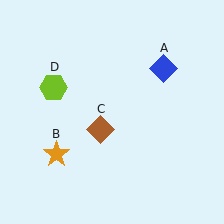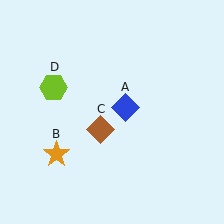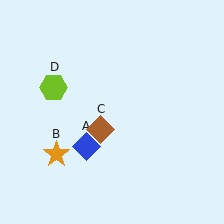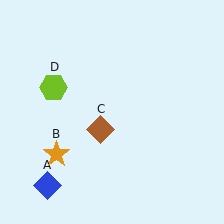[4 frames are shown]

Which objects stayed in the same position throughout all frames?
Orange star (object B) and brown diamond (object C) and lime hexagon (object D) remained stationary.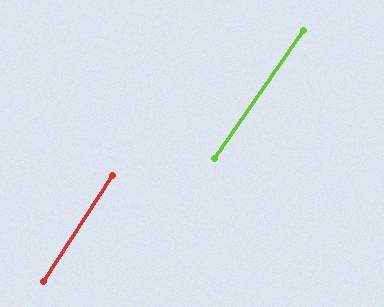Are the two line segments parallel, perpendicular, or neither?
Parallel — their directions differ by only 1.8°.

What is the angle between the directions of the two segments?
Approximately 2 degrees.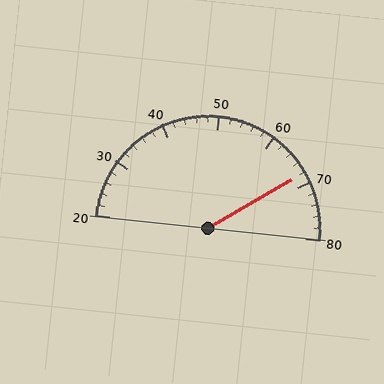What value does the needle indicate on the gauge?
The needle indicates approximately 68.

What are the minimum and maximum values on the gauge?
The gauge ranges from 20 to 80.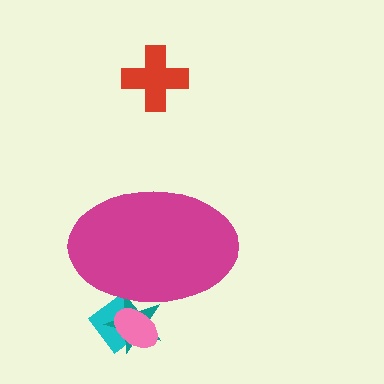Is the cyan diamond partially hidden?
Yes, the cyan diamond is partially hidden behind the magenta ellipse.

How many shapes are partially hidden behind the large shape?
3 shapes are partially hidden.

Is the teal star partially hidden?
Yes, the teal star is partially hidden behind the magenta ellipse.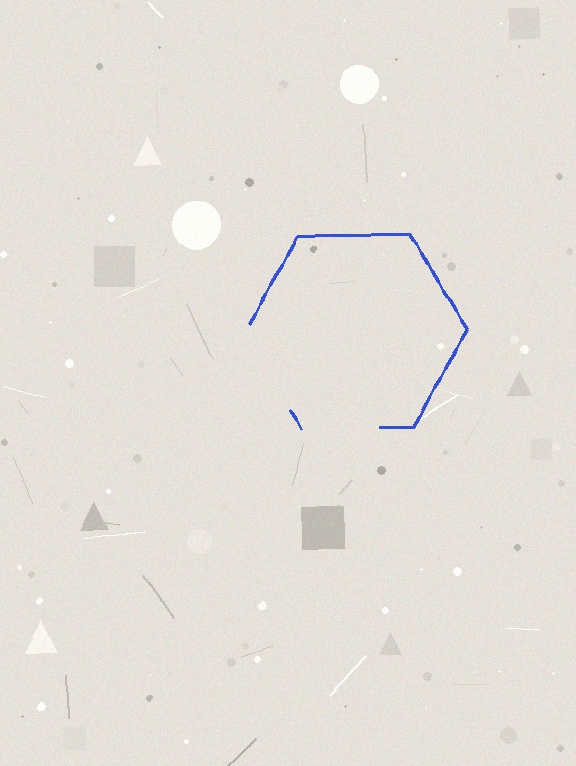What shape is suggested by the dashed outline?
The dashed outline suggests a hexagon.